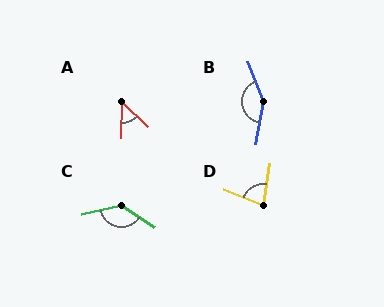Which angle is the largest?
B, at approximately 149 degrees.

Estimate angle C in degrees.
Approximately 134 degrees.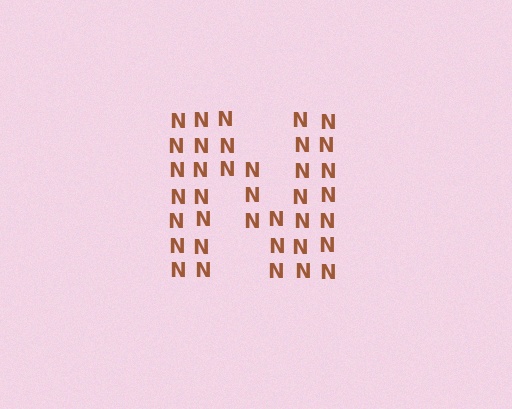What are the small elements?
The small elements are letter N's.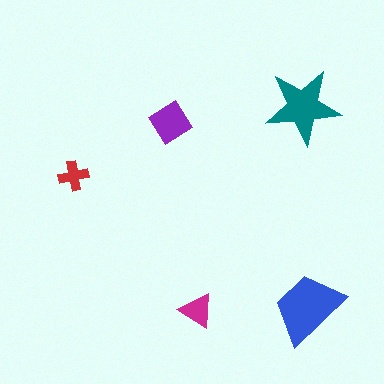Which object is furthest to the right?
The blue trapezoid is rightmost.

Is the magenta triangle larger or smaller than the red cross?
Larger.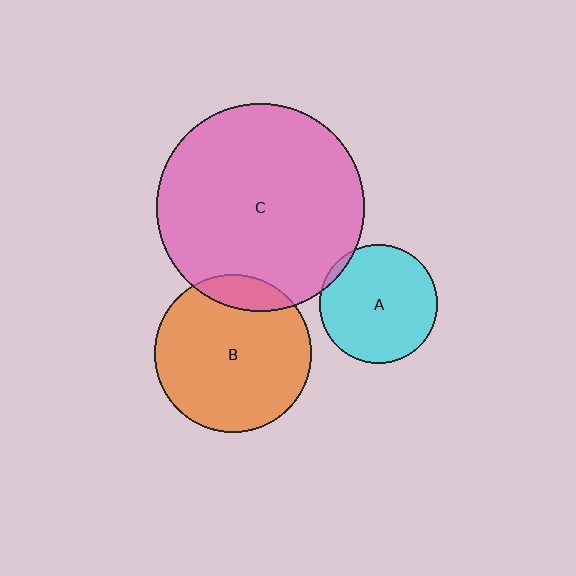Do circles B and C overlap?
Yes.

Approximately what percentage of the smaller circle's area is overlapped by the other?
Approximately 10%.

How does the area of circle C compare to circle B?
Approximately 1.7 times.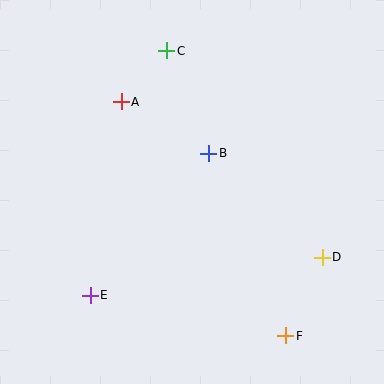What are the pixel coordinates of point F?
Point F is at (286, 336).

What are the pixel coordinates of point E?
Point E is at (90, 295).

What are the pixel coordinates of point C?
Point C is at (167, 51).